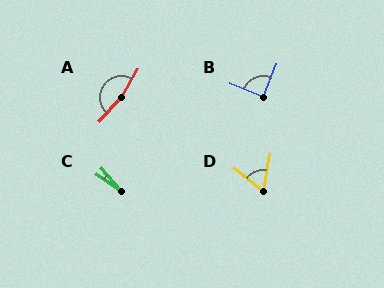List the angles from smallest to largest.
C (15°), D (60°), B (91°), A (167°).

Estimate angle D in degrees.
Approximately 60 degrees.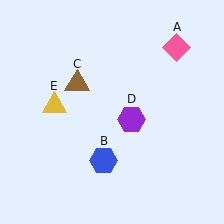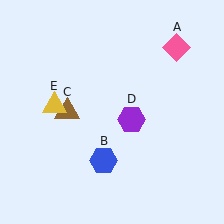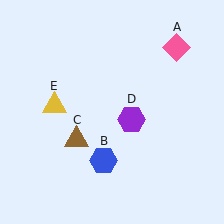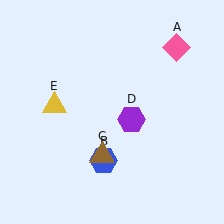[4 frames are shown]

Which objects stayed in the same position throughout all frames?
Pink diamond (object A) and blue hexagon (object B) and purple hexagon (object D) and yellow triangle (object E) remained stationary.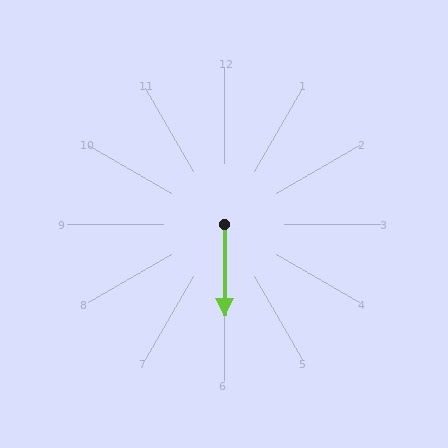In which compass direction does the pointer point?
South.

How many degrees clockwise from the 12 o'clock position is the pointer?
Approximately 179 degrees.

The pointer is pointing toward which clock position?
Roughly 6 o'clock.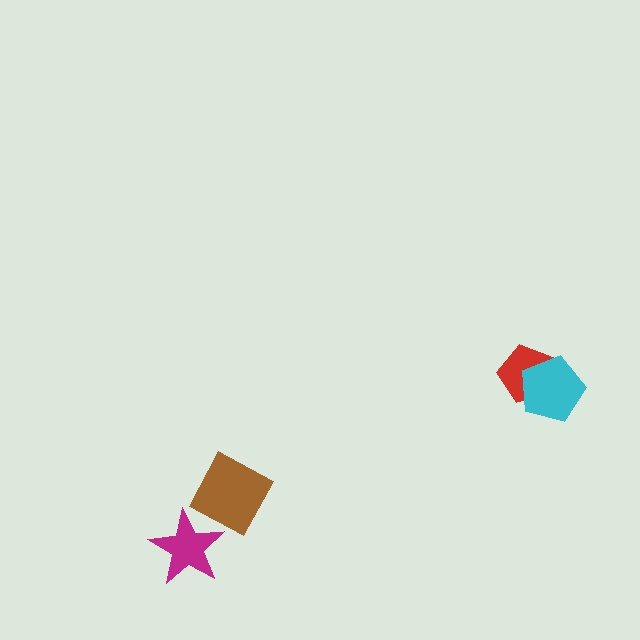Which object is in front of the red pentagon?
The cyan pentagon is in front of the red pentagon.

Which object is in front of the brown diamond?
The magenta star is in front of the brown diamond.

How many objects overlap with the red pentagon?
1 object overlaps with the red pentagon.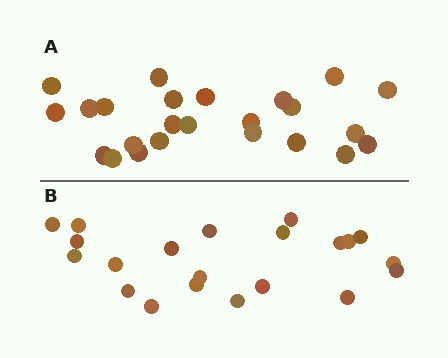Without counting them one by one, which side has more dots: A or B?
Region A (the top region) has more dots.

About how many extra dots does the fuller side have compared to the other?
Region A has just a few more — roughly 2 or 3 more dots than region B.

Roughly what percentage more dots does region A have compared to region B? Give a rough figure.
About 15% more.